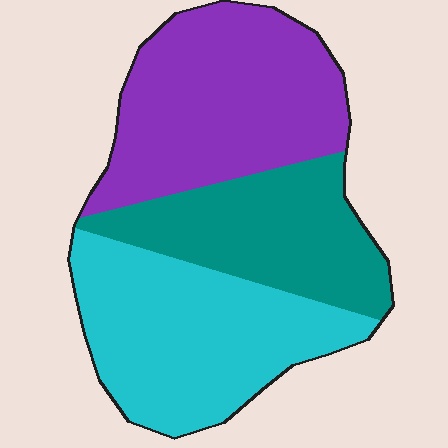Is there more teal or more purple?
Purple.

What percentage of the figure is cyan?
Cyan takes up between a quarter and a half of the figure.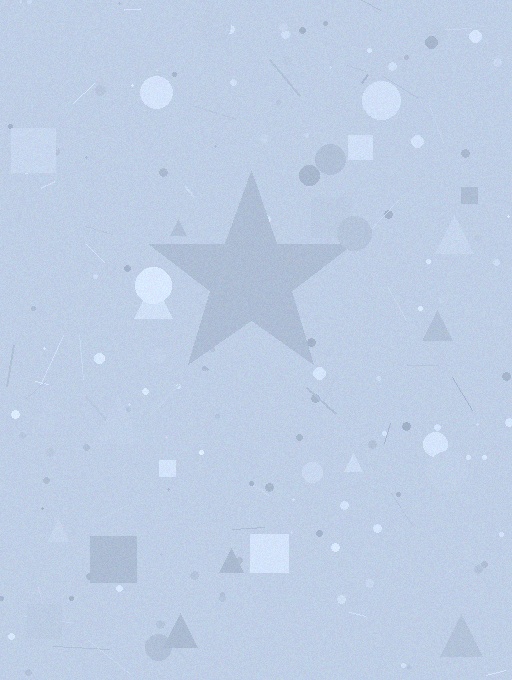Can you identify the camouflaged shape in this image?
The camouflaged shape is a star.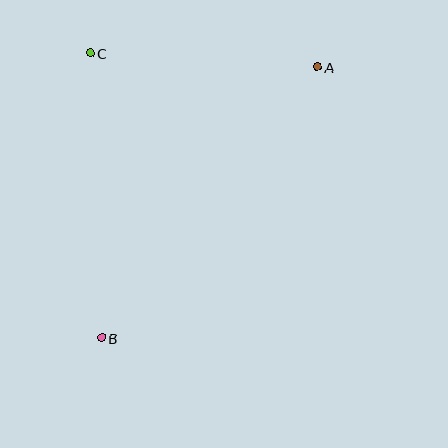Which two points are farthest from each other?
Points A and B are farthest from each other.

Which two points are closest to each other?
Points A and C are closest to each other.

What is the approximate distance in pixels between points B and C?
The distance between B and C is approximately 285 pixels.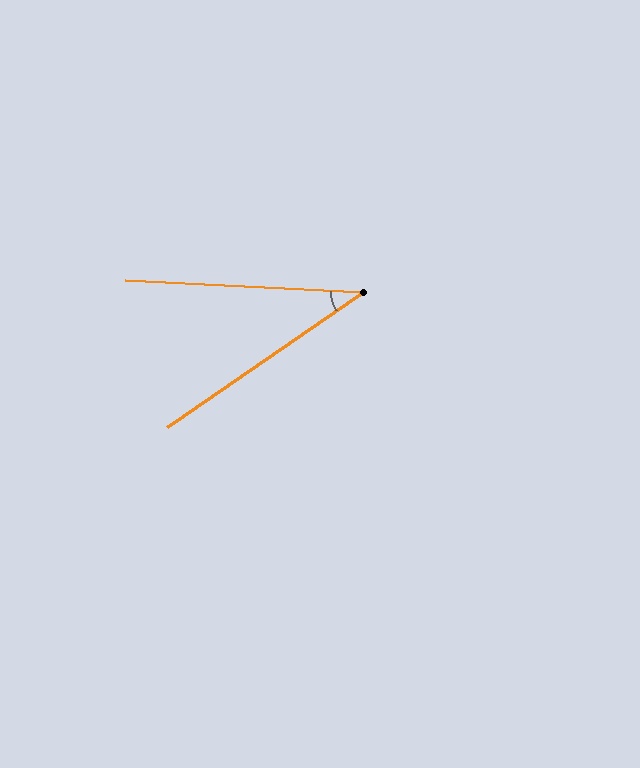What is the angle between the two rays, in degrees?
Approximately 37 degrees.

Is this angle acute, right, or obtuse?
It is acute.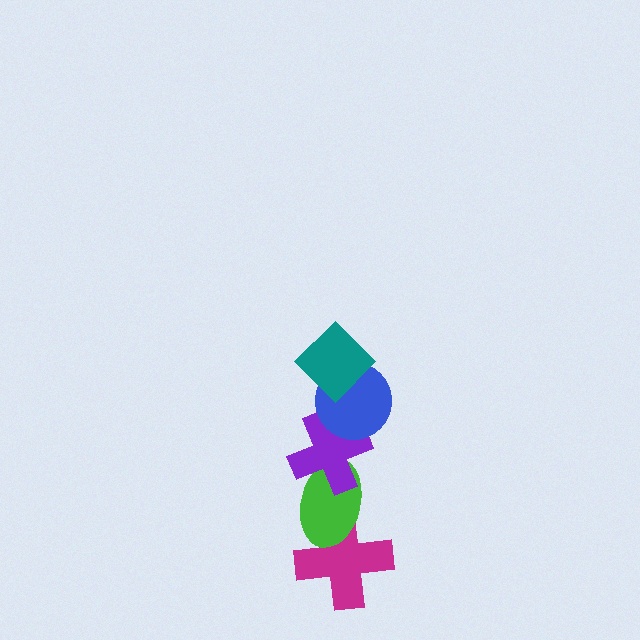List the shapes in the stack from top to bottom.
From top to bottom: the teal diamond, the blue circle, the purple cross, the green ellipse, the magenta cross.